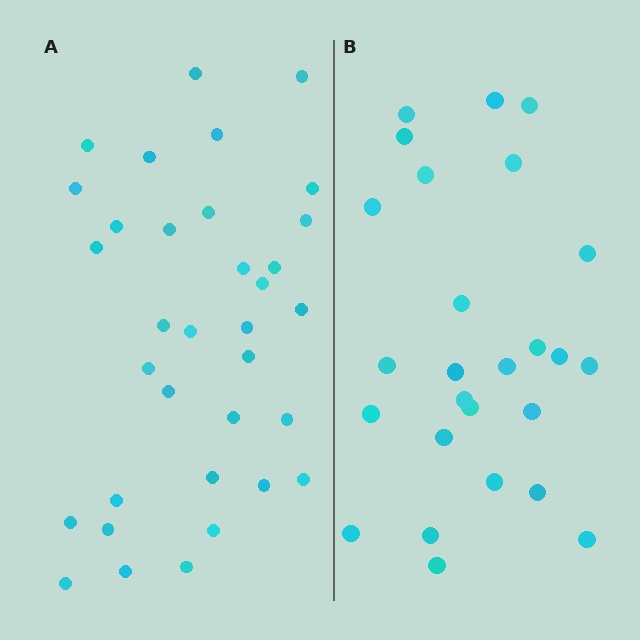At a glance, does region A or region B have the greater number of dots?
Region A (the left region) has more dots.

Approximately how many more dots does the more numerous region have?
Region A has roughly 8 or so more dots than region B.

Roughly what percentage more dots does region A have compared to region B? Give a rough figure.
About 30% more.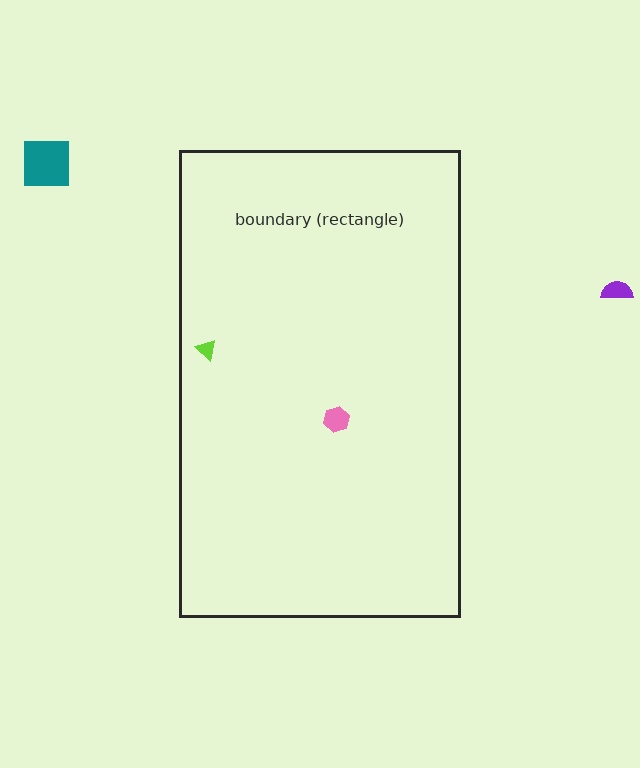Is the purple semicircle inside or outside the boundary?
Outside.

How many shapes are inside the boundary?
2 inside, 2 outside.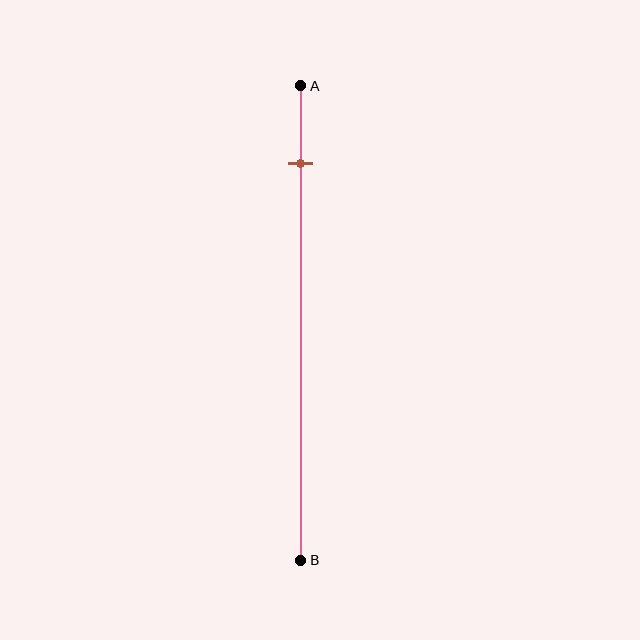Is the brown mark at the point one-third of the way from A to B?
No, the mark is at about 15% from A, not at the 33% one-third point.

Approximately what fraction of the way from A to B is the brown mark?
The brown mark is approximately 15% of the way from A to B.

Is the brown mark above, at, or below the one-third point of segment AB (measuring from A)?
The brown mark is above the one-third point of segment AB.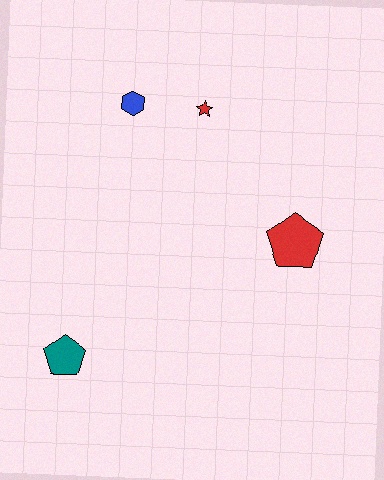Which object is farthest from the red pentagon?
The teal pentagon is farthest from the red pentagon.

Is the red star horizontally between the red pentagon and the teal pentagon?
Yes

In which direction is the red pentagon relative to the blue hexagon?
The red pentagon is to the right of the blue hexagon.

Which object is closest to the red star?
The blue hexagon is closest to the red star.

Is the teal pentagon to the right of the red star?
No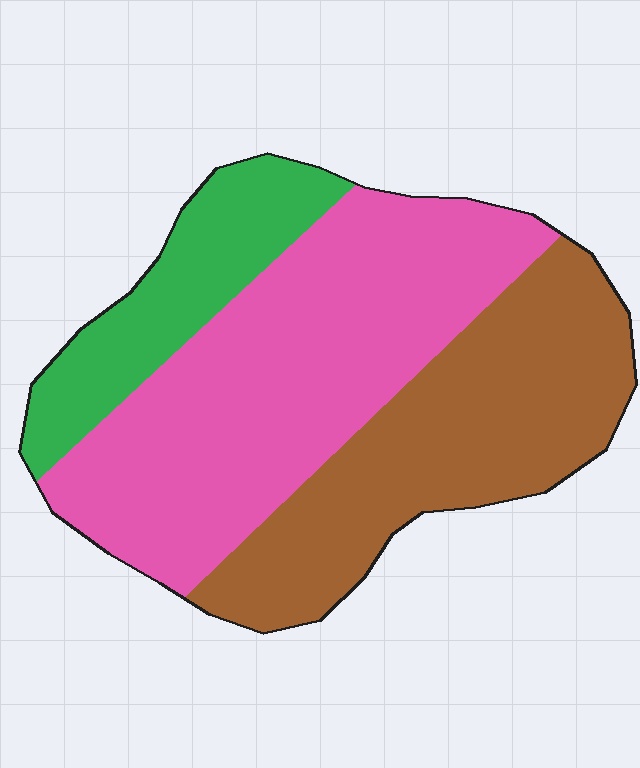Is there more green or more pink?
Pink.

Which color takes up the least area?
Green, at roughly 20%.